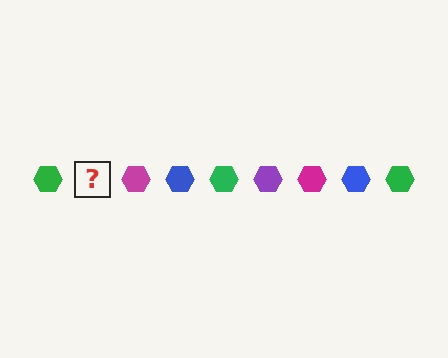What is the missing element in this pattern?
The missing element is a purple hexagon.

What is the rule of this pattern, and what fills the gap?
The rule is that the pattern cycles through green, purple, magenta, blue hexagons. The gap should be filled with a purple hexagon.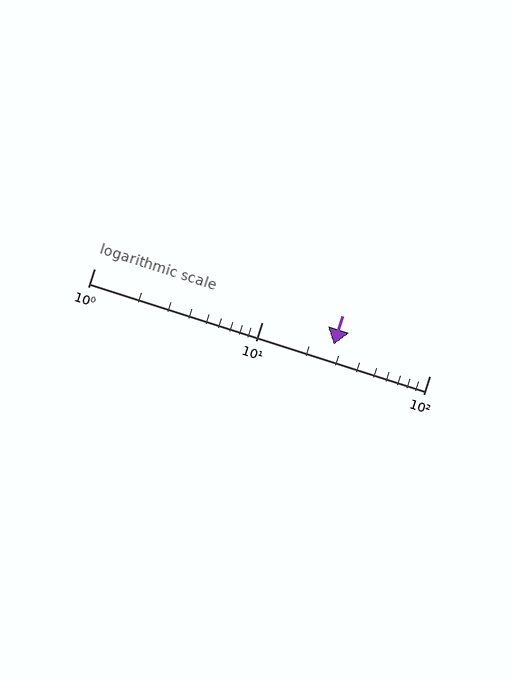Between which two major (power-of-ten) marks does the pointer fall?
The pointer is between 10 and 100.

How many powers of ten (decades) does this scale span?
The scale spans 2 decades, from 1 to 100.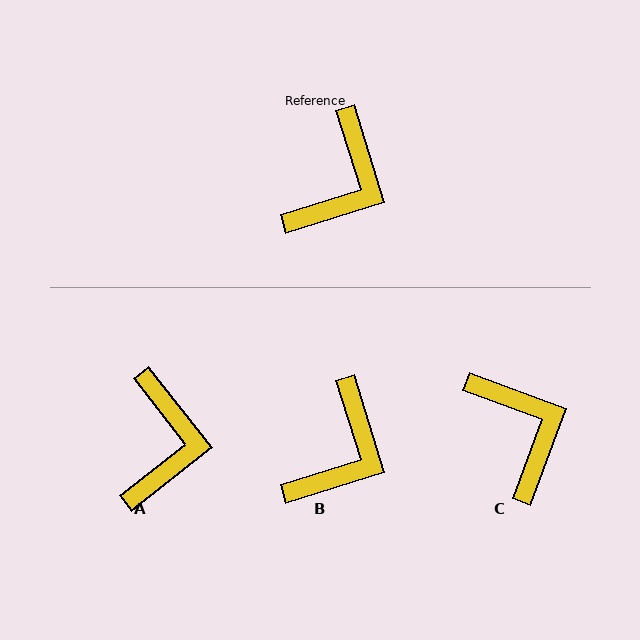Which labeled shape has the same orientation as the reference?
B.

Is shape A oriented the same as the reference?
No, it is off by about 21 degrees.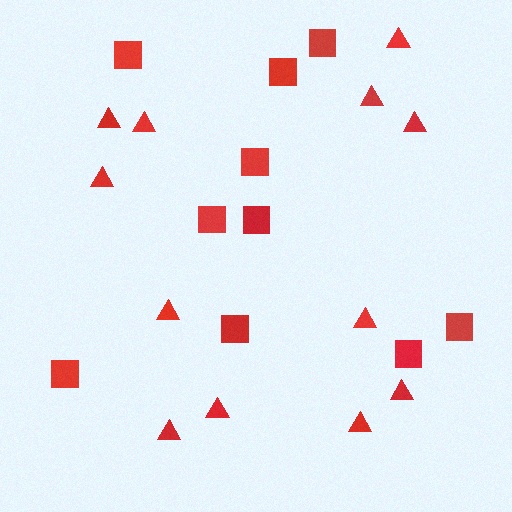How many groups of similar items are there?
There are 2 groups: one group of squares (10) and one group of triangles (12).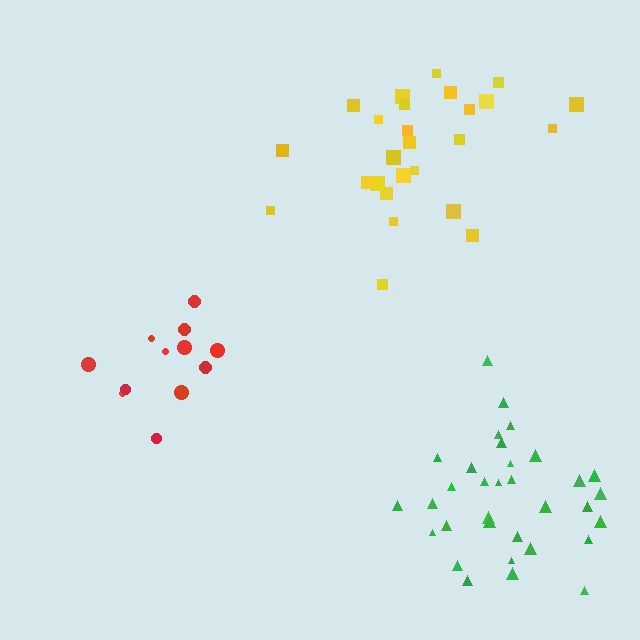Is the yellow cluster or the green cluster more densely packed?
Green.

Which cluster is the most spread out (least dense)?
Yellow.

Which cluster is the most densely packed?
Red.